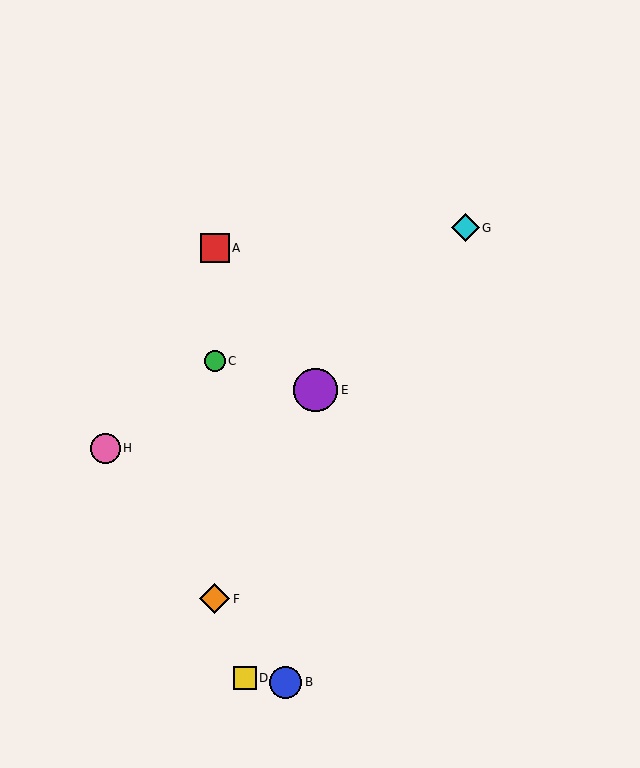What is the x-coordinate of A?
Object A is at x≈215.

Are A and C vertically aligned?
Yes, both are at x≈215.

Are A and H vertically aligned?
No, A is at x≈215 and H is at x≈105.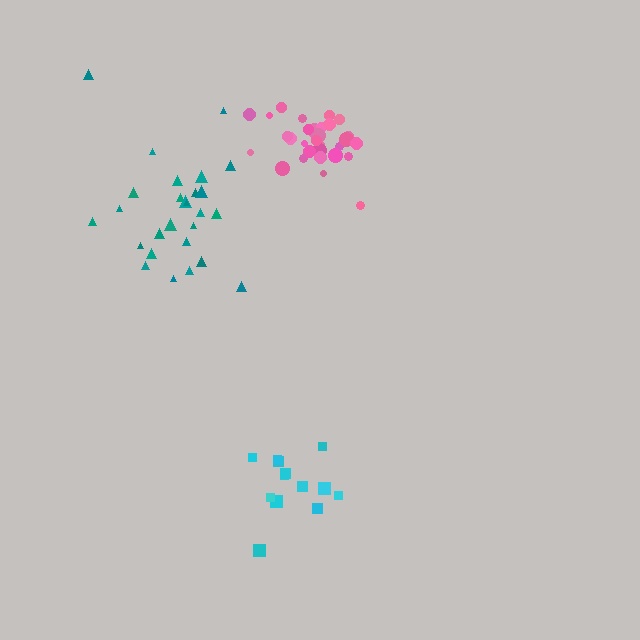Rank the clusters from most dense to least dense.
pink, teal, cyan.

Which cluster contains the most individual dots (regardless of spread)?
Pink (31).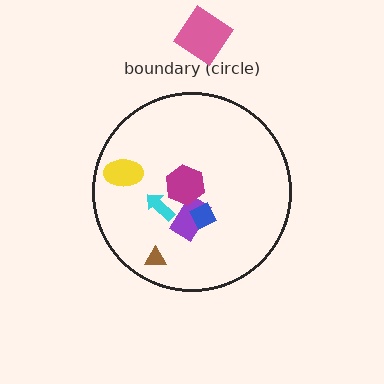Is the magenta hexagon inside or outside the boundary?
Inside.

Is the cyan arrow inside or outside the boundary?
Inside.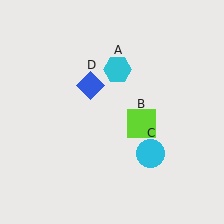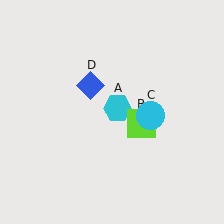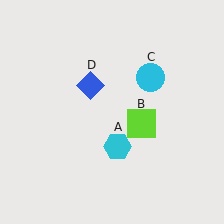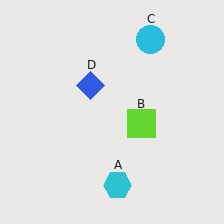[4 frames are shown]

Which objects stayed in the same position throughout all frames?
Lime square (object B) and blue diamond (object D) remained stationary.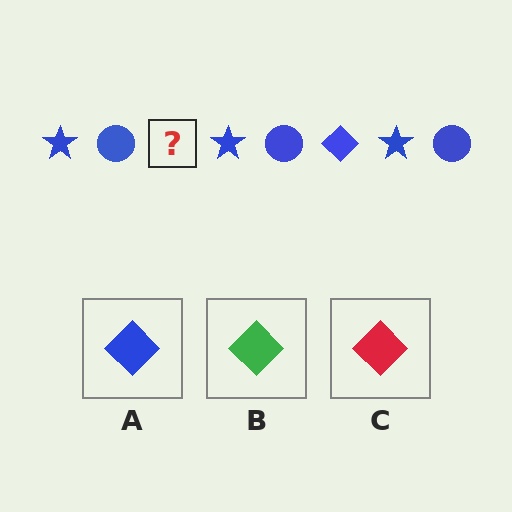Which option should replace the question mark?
Option A.